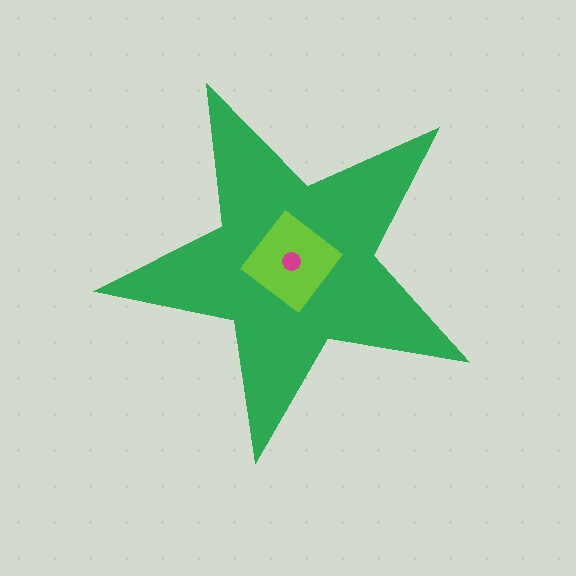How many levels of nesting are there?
3.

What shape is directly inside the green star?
The lime diamond.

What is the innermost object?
The magenta circle.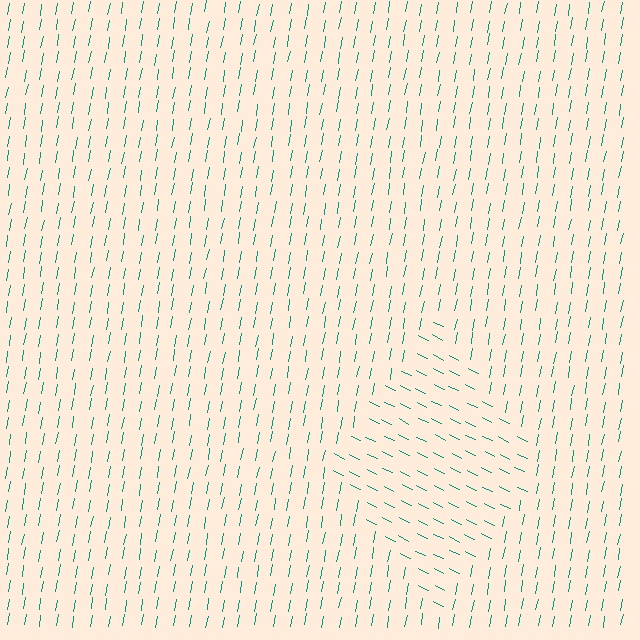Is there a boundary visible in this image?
Yes, there is a texture boundary formed by a change in line orientation.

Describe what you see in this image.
The image is filled with small teal line segments. A diamond region in the image has lines oriented differently from the surrounding lines, creating a visible texture boundary.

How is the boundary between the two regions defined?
The boundary is defined purely by a change in line orientation (approximately 74 degrees difference). All lines are the same color and thickness.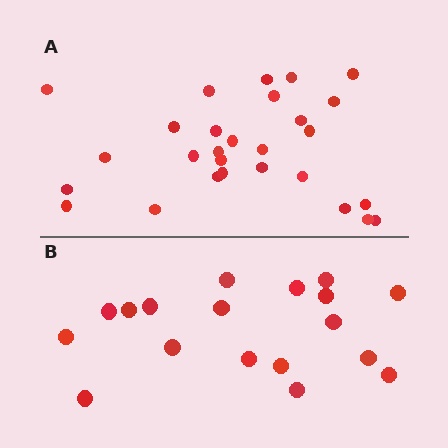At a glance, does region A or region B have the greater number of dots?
Region A (the top region) has more dots.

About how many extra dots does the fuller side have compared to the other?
Region A has roughly 10 or so more dots than region B.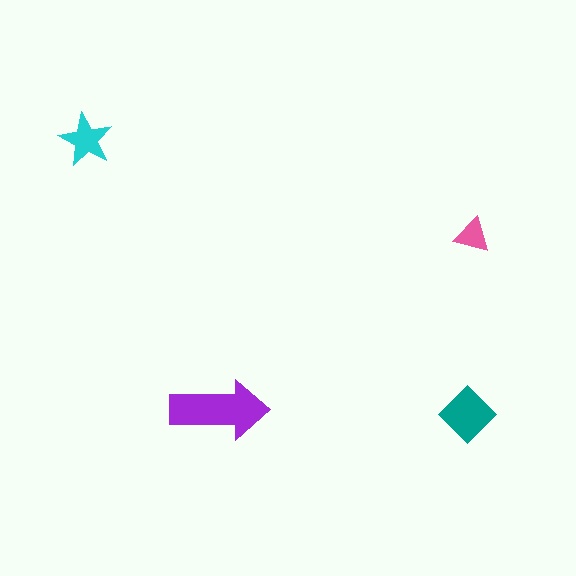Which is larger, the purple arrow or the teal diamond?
The purple arrow.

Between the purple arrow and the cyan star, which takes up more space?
The purple arrow.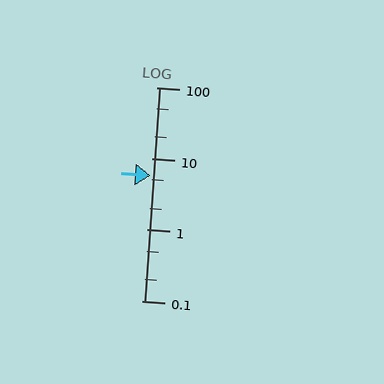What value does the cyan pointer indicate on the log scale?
The pointer indicates approximately 5.8.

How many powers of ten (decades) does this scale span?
The scale spans 3 decades, from 0.1 to 100.